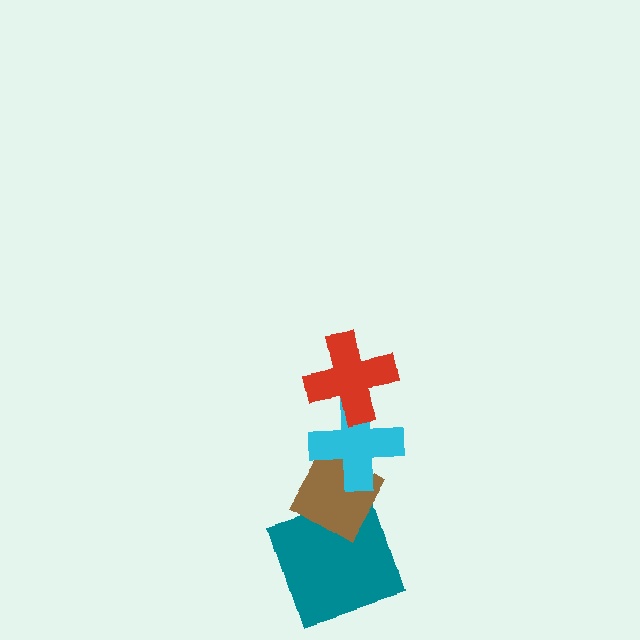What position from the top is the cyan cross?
The cyan cross is 2nd from the top.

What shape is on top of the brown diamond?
The cyan cross is on top of the brown diamond.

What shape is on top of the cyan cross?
The red cross is on top of the cyan cross.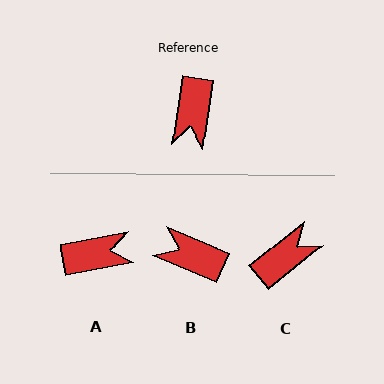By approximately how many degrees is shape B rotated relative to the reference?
Approximately 105 degrees clockwise.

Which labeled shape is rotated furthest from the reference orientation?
C, about 137 degrees away.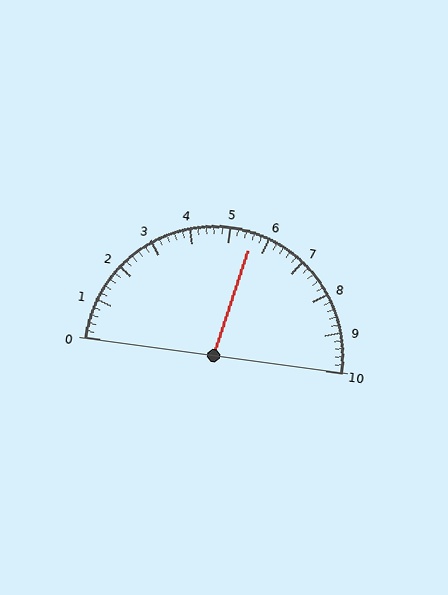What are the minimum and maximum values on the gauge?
The gauge ranges from 0 to 10.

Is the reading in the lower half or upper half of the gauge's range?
The reading is in the upper half of the range (0 to 10).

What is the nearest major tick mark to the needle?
The nearest major tick mark is 6.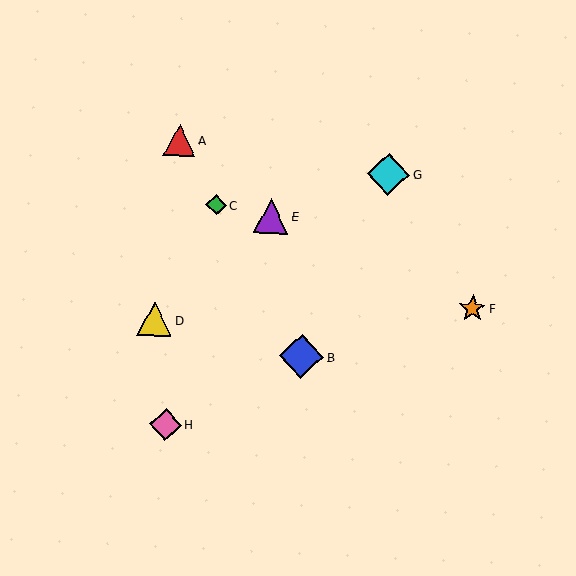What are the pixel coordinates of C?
Object C is at (216, 205).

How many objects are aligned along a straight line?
3 objects (A, B, C) are aligned along a straight line.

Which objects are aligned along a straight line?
Objects A, B, C are aligned along a straight line.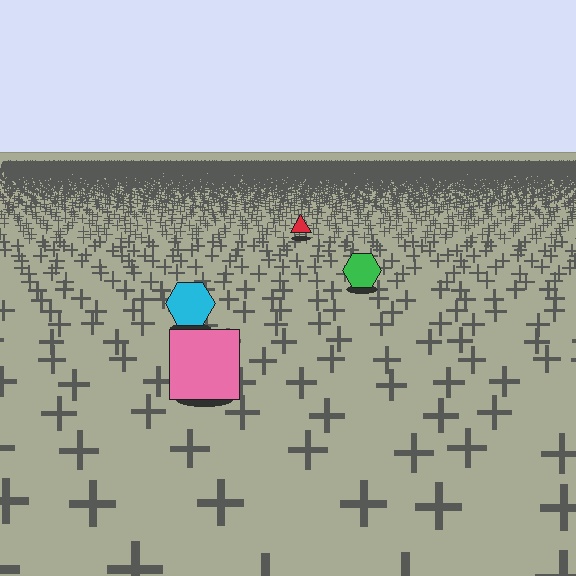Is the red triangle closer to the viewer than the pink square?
No. The pink square is closer — you can tell from the texture gradient: the ground texture is coarser near it.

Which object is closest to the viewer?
The pink square is closest. The texture marks near it are larger and more spread out.